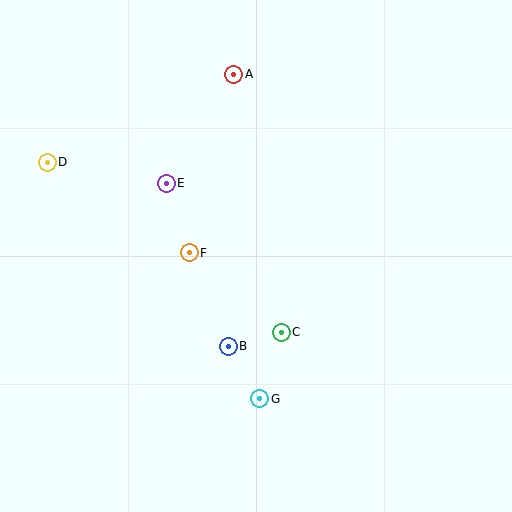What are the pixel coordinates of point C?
Point C is at (281, 332).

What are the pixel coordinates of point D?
Point D is at (47, 162).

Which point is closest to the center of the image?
Point F at (189, 253) is closest to the center.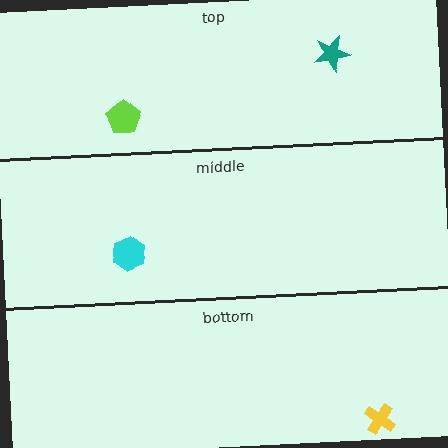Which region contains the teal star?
The top region.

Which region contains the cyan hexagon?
The middle region.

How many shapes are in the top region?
2.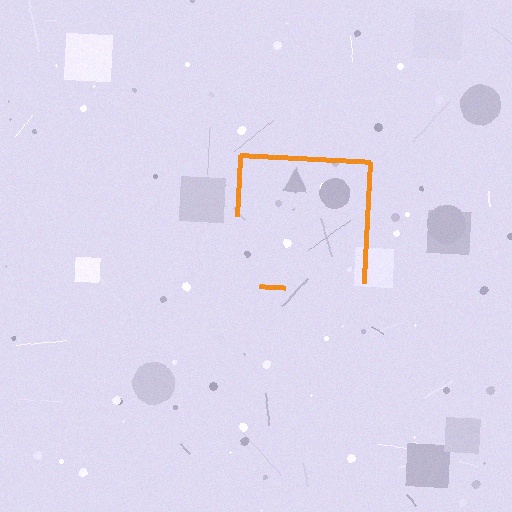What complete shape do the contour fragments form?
The contour fragments form a square.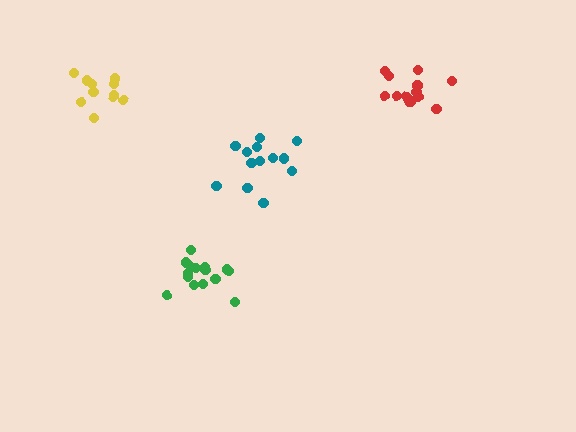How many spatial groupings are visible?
There are 4 spatial groupings.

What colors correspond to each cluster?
The clusters are colored: green, yellow, red, teal.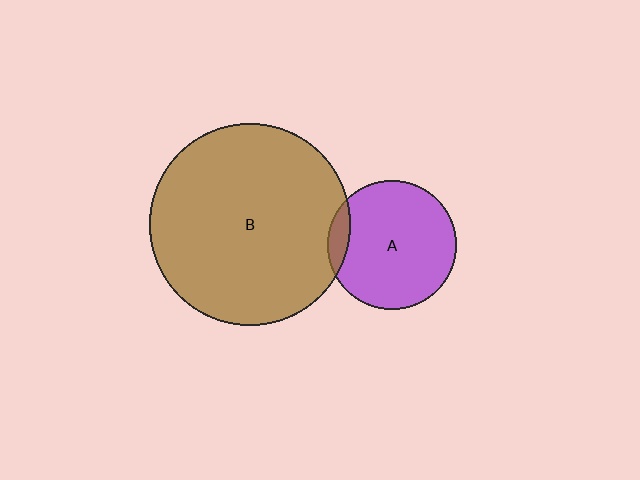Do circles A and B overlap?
Yes.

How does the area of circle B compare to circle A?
Approximately 2.4 times.